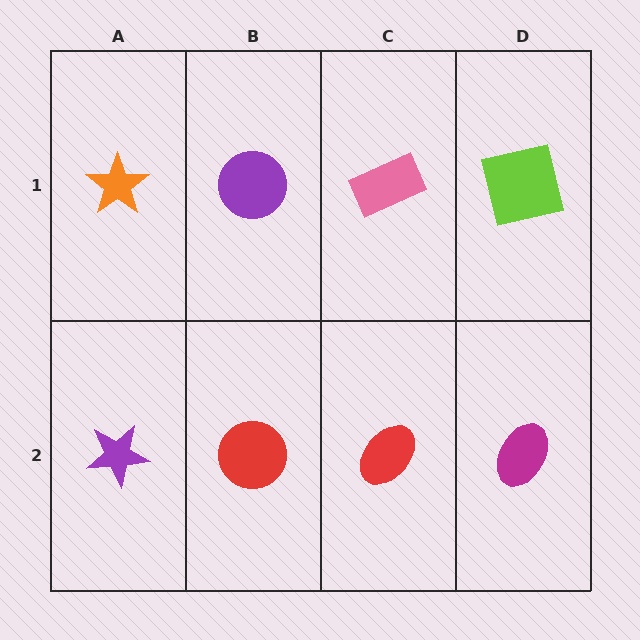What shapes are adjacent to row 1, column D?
A magenta ellipse (row 2, column D), a pink rectangle (row 1, column C).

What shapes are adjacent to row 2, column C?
A pink rectangle (row 1, column C), a red circle (row 2, column B), a magenta ellipse (row 2, column D).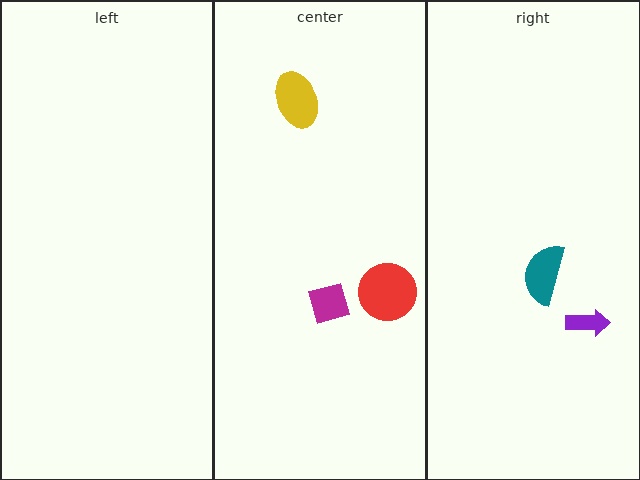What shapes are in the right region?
The teal semicircle, the purple arrow.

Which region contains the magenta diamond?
The center region.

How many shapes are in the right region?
2.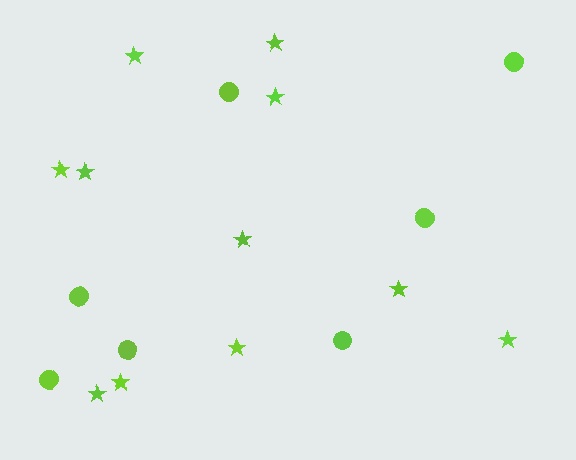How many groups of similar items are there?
There are 2 groups: one group of circles (7) and one group of stars (11).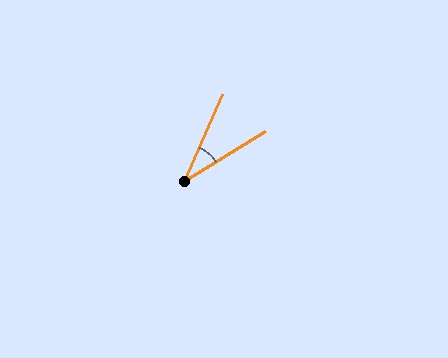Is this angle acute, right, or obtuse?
It is acute.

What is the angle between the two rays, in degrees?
Approximately 35 degrees.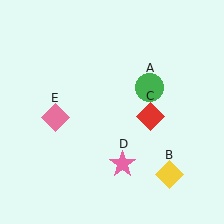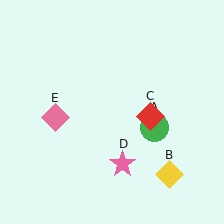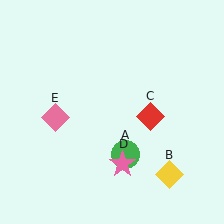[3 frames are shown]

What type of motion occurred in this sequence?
The green circle (object A) rotated clockwise around the center of the scene.